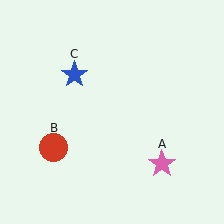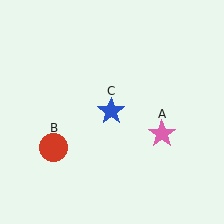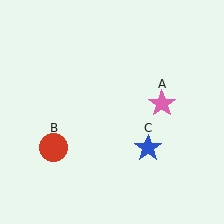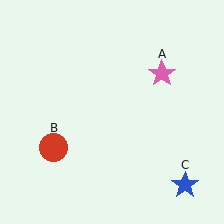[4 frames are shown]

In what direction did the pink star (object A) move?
The pink star (object A) moved up.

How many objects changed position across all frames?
2 objects changed position: pink star (object A), blue star (object C).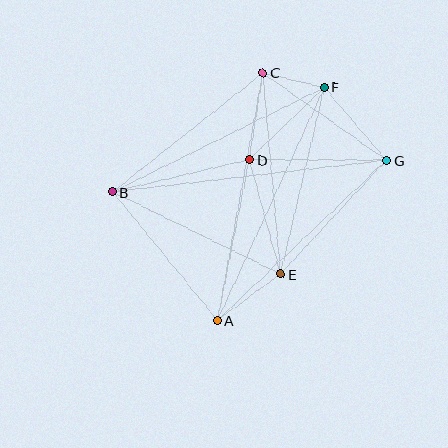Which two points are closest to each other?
Points C and F are closest to each other.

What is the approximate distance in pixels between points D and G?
The distance between D and G is approximately 137 pixels.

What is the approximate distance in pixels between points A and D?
The distance between A and D is approximately 164 pixels.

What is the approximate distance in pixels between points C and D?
The distance between C and D is approximately 88 pixels.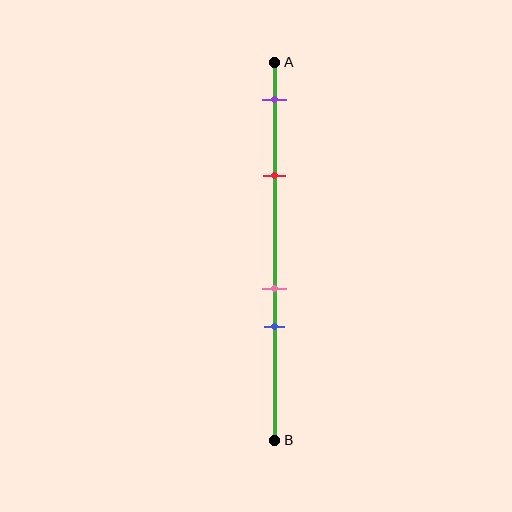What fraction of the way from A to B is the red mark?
The red mark is approximately 30% (0.3) of the way from A to B.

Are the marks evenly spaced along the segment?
No, the marks are not evenly spaced.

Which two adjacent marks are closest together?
The pink and blue marks are the closest adjacent pair.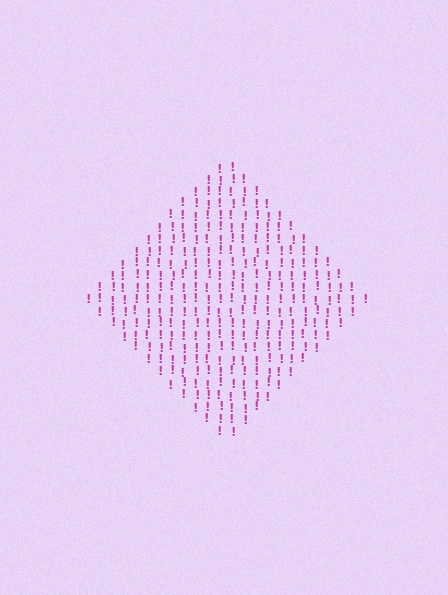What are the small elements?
The small elements are exclamation marks.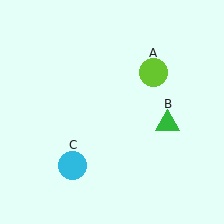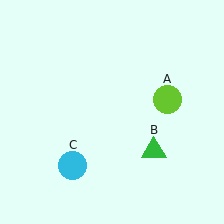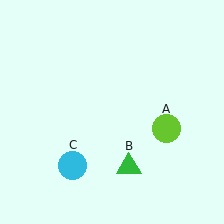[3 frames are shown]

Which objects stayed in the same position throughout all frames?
Cyan circle (object C) remained stationary.